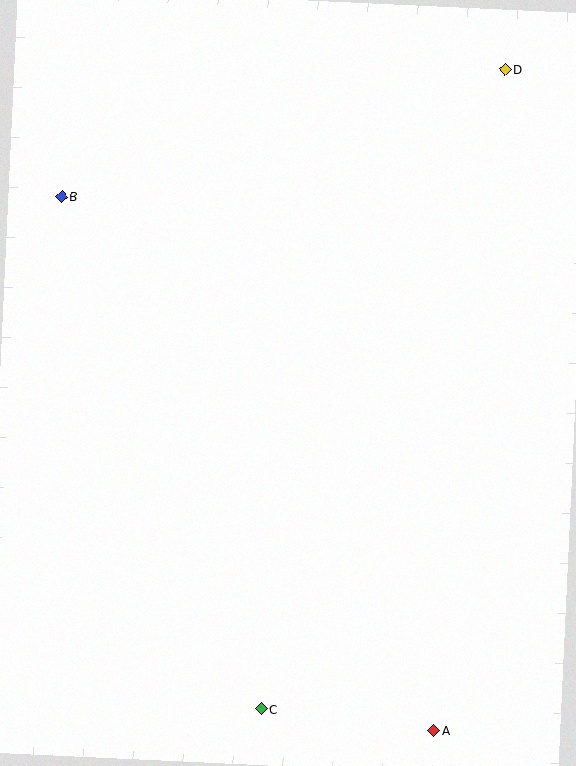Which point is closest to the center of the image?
Point B at (62, 196) is closest to the center.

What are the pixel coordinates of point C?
Point C is at (261, 709).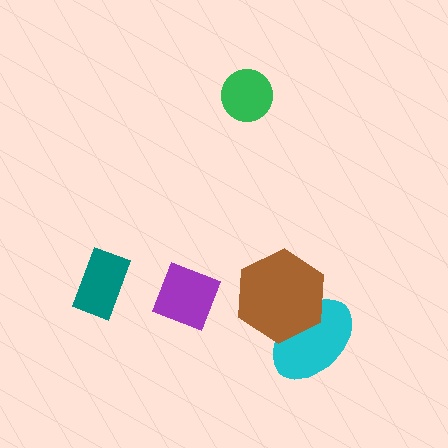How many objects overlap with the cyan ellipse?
1 object overlaps with the cyan ellipse.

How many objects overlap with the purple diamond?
0 objects overlap with the purple diamond.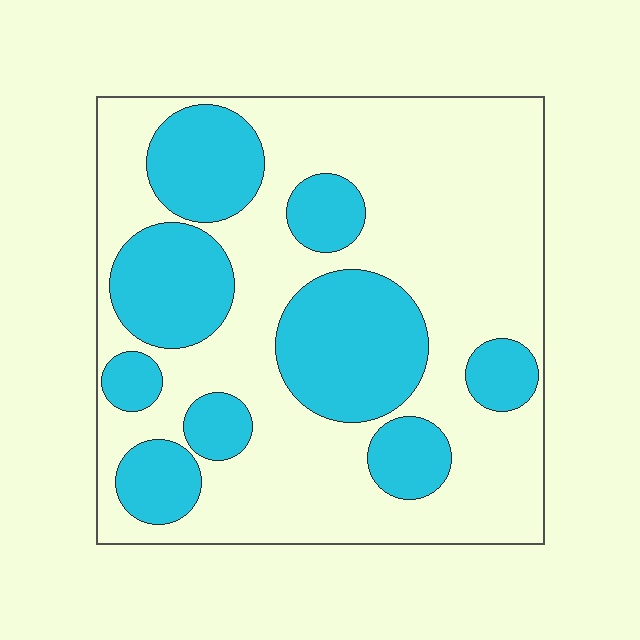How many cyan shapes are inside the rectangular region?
9.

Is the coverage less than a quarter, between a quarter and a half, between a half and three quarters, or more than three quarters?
Between a quarter and a half.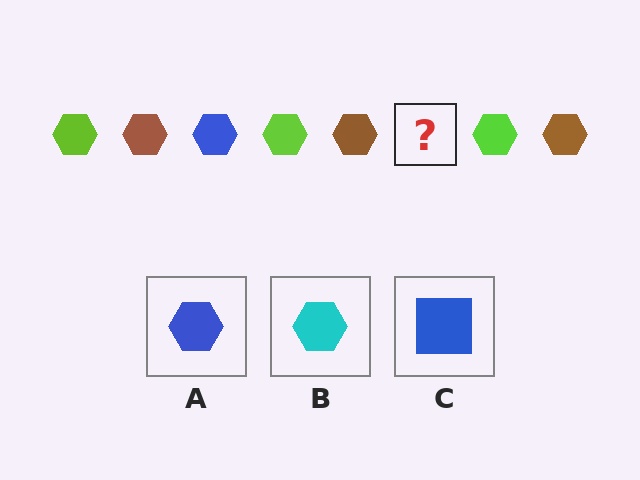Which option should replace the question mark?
Option A.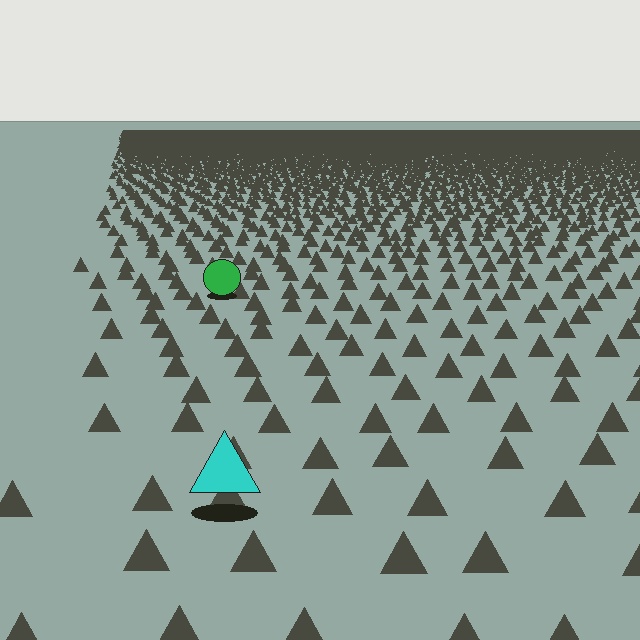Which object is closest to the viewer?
The cyan triangle is closest. The texture marks near it are larger and more spread out.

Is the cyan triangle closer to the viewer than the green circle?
Yes. The cyan triangle is closer — you can tell from the texture gradient: the ground texture is coarser near it.